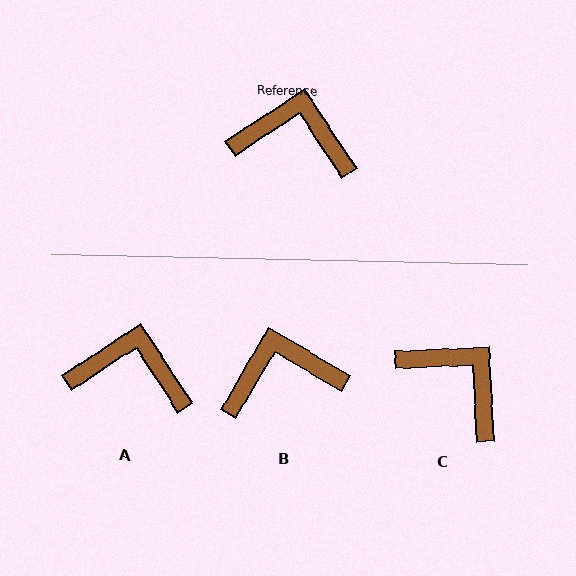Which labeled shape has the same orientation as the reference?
A.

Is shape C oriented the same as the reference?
No, it is off by about 30 degrees.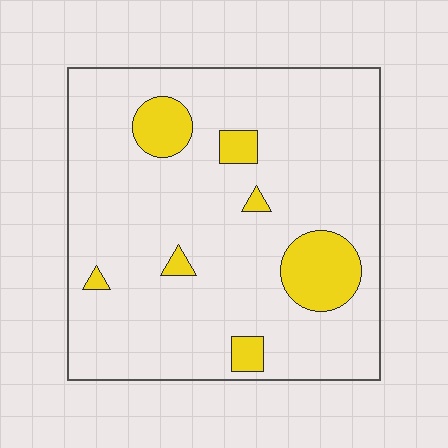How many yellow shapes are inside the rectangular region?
7.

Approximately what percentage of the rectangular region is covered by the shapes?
Approximately 10%.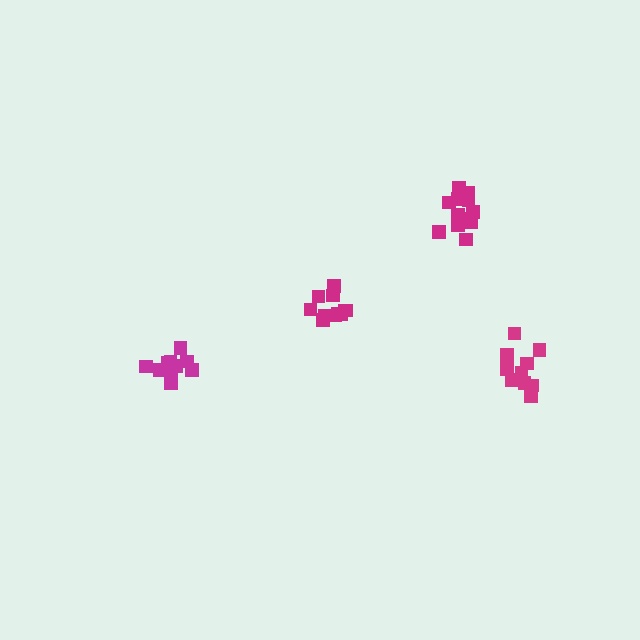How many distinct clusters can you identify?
There are 4 distinct clusters.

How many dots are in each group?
Group 1: 11 dots, Group 2: 12 dots, Group 3: 11 dots, Group 4: 12 dots (46 total).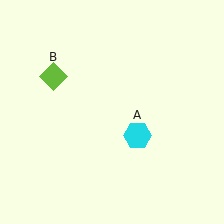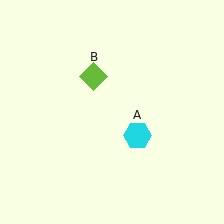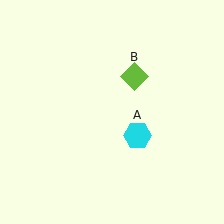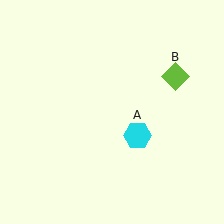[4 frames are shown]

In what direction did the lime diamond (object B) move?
The lime diamond (object B) moved right.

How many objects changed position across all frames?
1 object changed position: lime diamond (object B).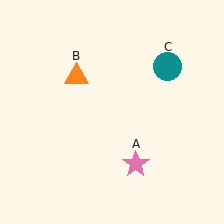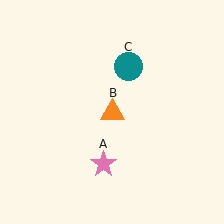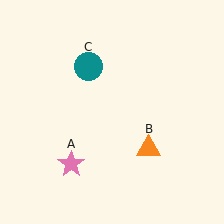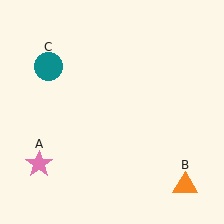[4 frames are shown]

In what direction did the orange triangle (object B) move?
The orange triangle (object B) moved down and to the right.